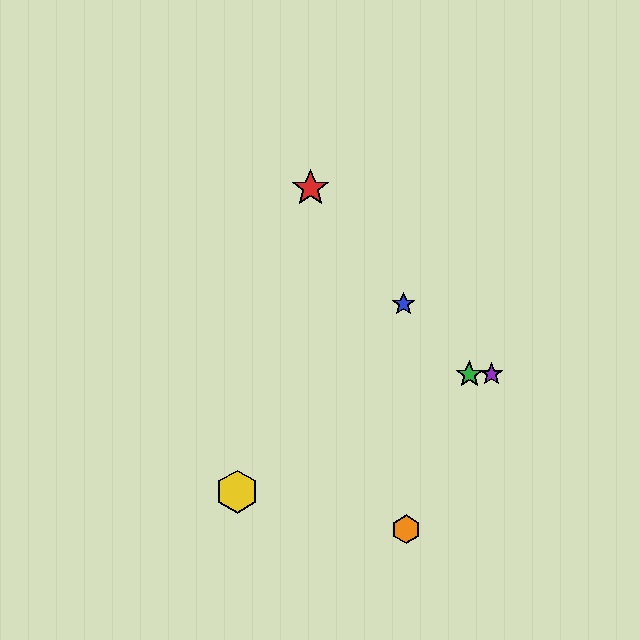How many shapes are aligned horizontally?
2 shapes (the green star, the purple star) are aligned horizontally.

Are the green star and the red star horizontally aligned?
No, the green star is at y≈374 and the red star is at y≈188.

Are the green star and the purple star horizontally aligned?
Yes, both are at y≈374.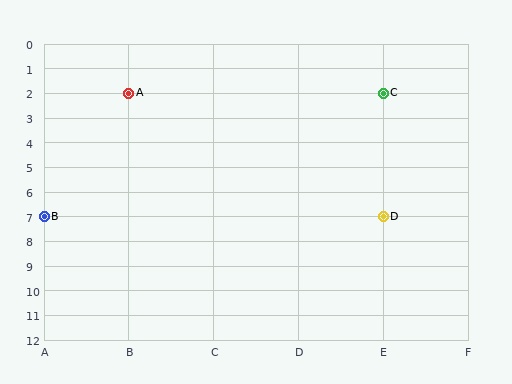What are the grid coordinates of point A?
Point A is at grid coordinates (B, 2).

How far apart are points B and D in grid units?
Points B and D are 4 columns apart.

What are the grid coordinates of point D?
Point D is at grid coordinates (E, 7).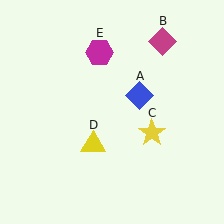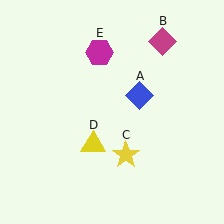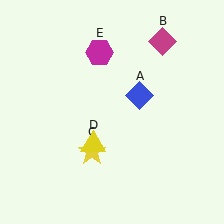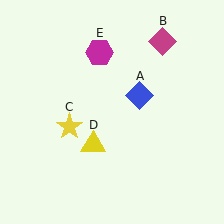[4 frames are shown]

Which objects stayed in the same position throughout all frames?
Blue diamond (object A) and magenta diamond (object B) and yellow triangle (object D) and magenta hexagon (object E) remained stationary.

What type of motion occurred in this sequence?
The yellow star (object C) rotated clockwise around the center of the scene.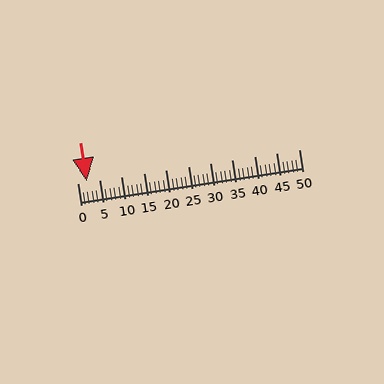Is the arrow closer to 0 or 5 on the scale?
The arrow is closer to 0.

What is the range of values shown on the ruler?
The ruler shows values from 0 to 50.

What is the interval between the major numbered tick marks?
The major tick marks are spaced 5 units apart.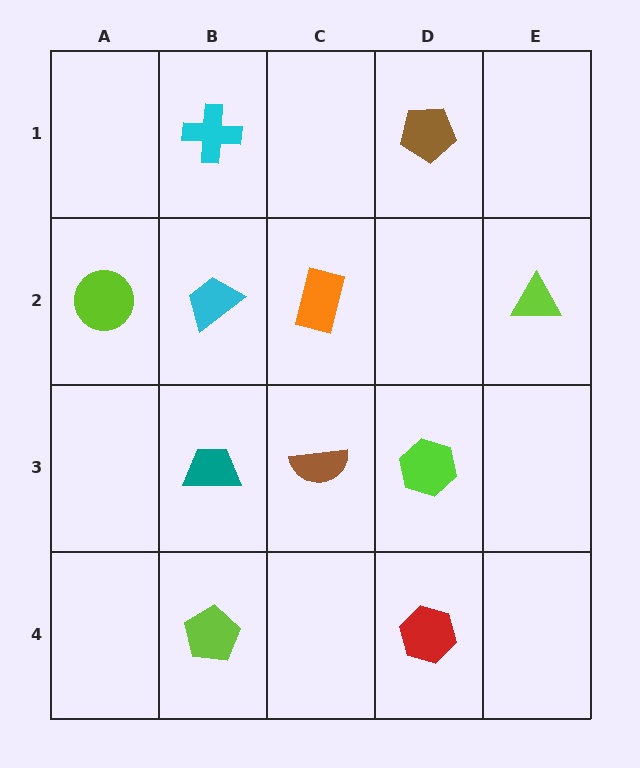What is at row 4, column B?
A lime pentagon.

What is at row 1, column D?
A brown pentagon.